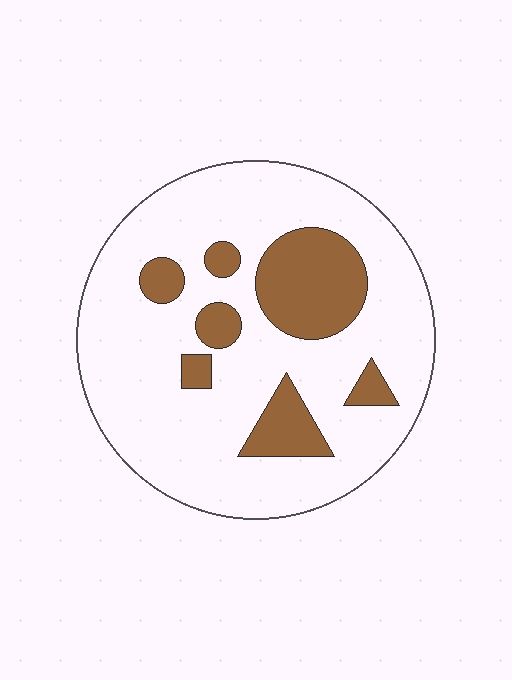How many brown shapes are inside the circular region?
7.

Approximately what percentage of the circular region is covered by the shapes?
Approximately 20%.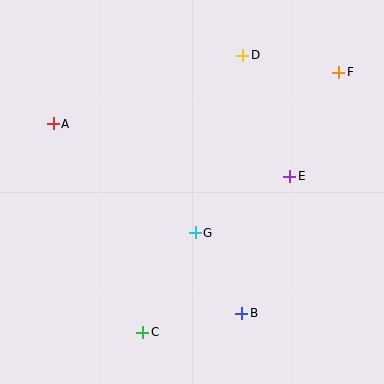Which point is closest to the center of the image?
Point G at (195, 233) is closest to the center.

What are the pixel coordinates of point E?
Point E is at (290, 176).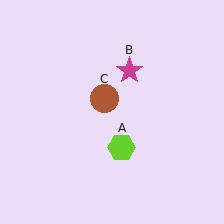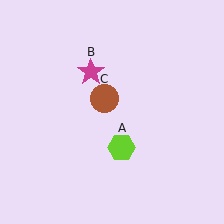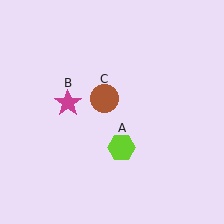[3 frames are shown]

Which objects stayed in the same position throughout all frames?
Lime hexagon (object A) and brown circle (object C) remained stationary.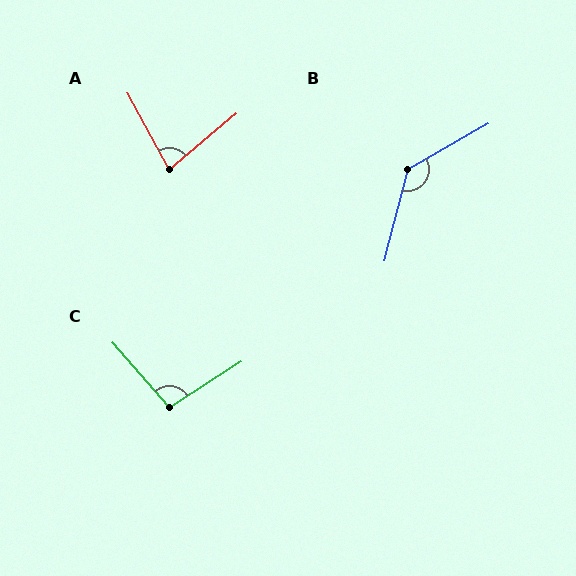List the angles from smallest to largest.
A (79°), C (99°), B (134°).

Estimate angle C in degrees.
Approximately 99 degrees.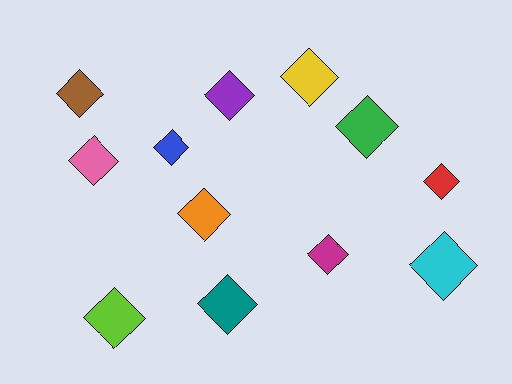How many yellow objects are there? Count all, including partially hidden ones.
There is 1 yellow object.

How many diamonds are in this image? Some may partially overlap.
There are 12 diamonds.